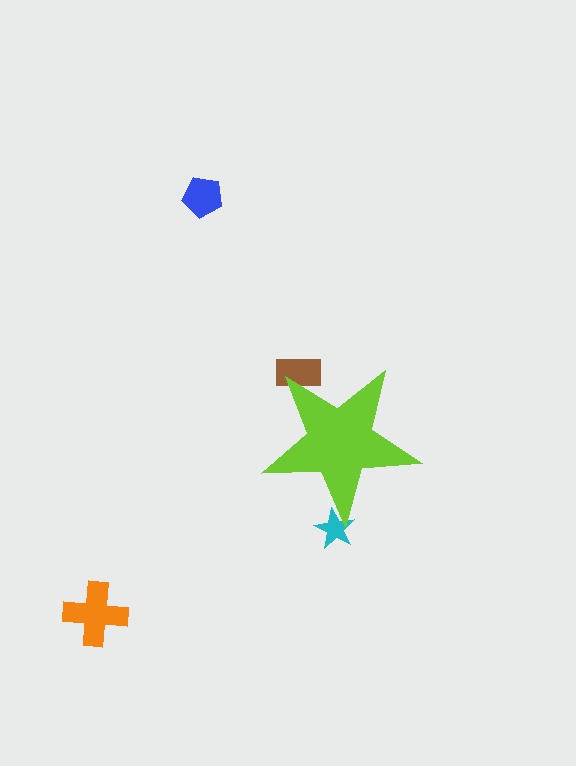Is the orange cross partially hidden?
No, the orange cross is fully visible.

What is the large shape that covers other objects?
A lime star.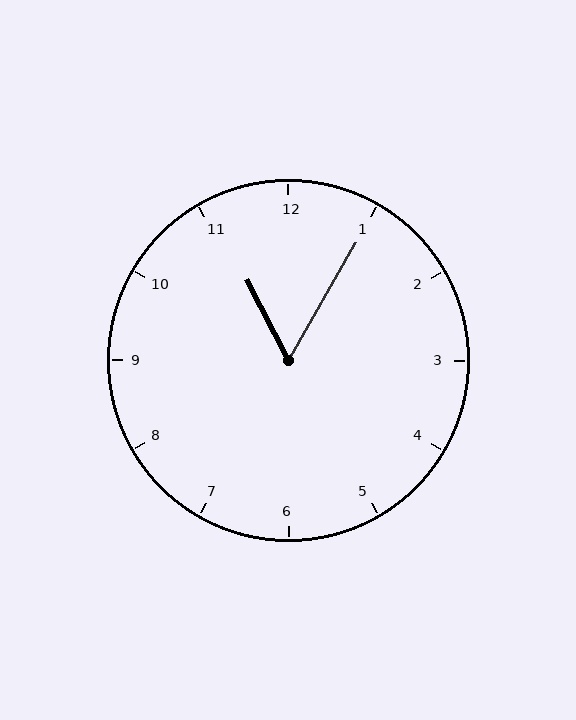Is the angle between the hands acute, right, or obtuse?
It is acute.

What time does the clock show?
11:05.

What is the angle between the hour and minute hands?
Approximately 58 degrees.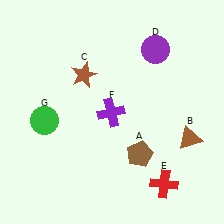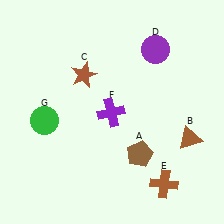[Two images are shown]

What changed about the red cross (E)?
In Image 1, E is red. In Image 2, it changed to brown.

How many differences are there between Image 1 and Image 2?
There is 1 difference between the two images.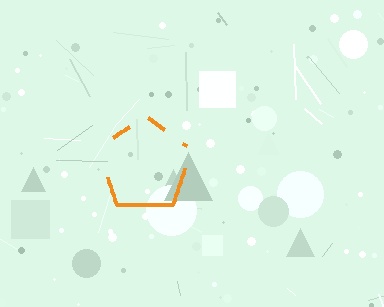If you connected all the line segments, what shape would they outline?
They would outline a pentagon.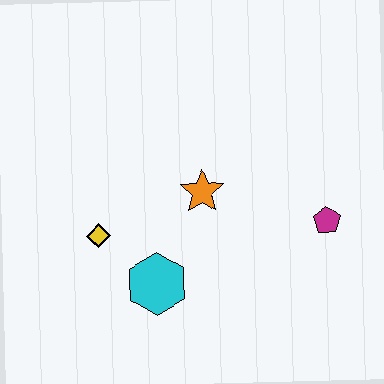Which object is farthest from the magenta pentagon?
The yellow diamond is farthest from the magenta pentagon.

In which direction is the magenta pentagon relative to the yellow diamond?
The magenta pentagon is to the right of the yellow diamond.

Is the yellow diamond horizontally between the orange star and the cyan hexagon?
No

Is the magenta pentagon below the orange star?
Yes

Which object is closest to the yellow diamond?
The cyan hexagon is closest to the yellow diamond.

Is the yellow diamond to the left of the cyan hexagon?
Yes